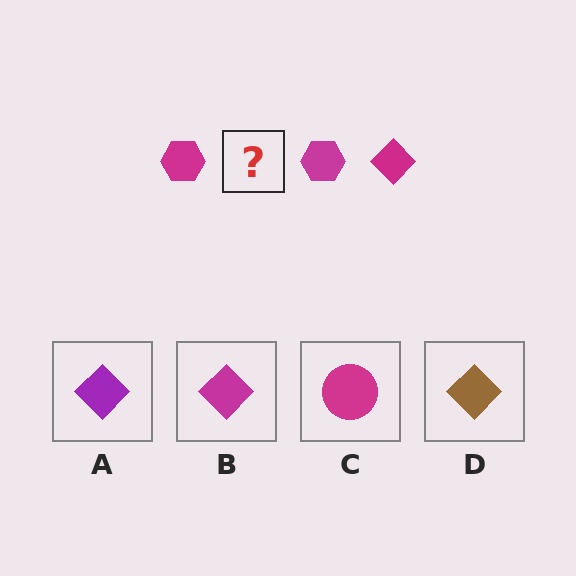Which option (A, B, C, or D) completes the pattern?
B.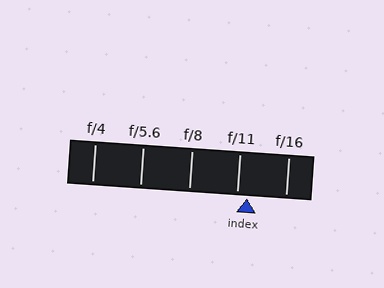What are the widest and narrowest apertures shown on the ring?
The widest aperture shown is f/4 and the narrowest is f/16.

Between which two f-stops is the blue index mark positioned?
The index mark is between f/11 and f/16.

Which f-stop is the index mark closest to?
The index mark is closest to f/11.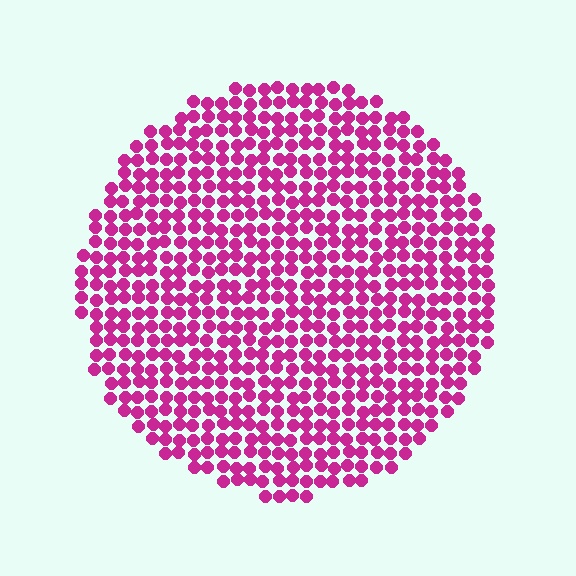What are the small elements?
The small elements are circles.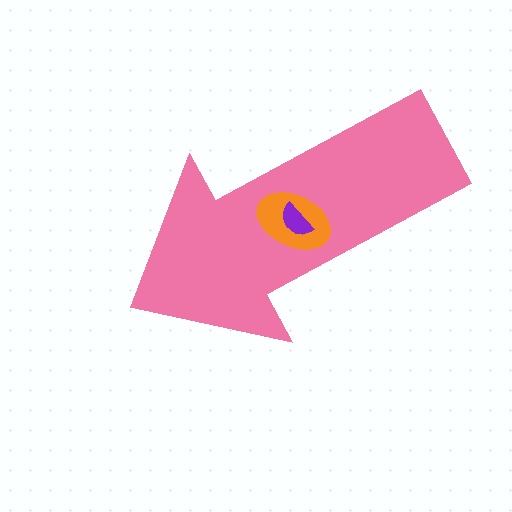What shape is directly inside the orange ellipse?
The purple semicircle.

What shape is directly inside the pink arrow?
The orange ellipse.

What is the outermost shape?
The pink arrow.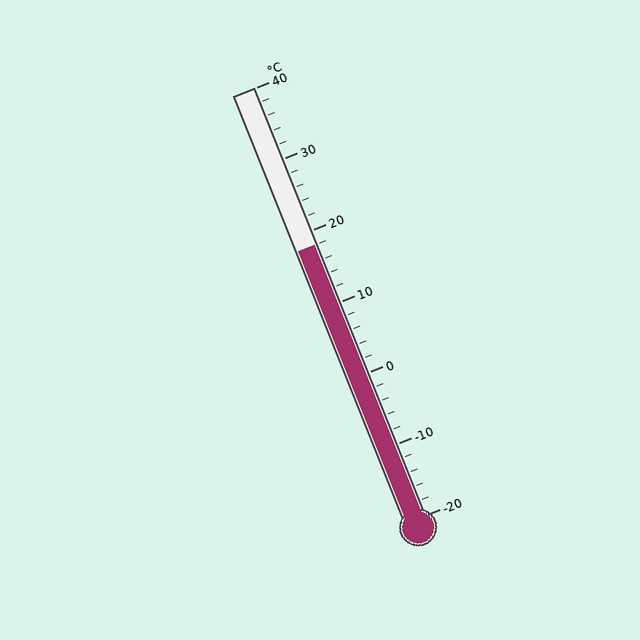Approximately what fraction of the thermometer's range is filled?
The thermometer is filled to approximately 65% of its range.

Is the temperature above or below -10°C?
The temperature is above -10°C.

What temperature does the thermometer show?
The thermometer shows approximately 18°C.